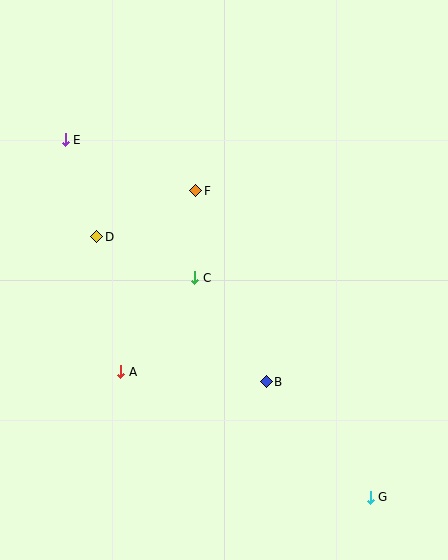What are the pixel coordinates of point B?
Point B is at (266, 382).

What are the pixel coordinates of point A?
Point A is at (121, 372).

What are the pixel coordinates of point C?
Point C is at (195, 278).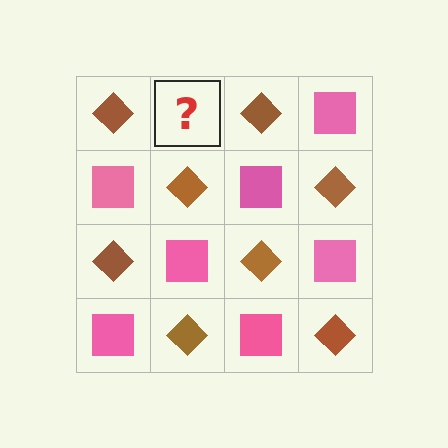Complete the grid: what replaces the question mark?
The question mark should be replaced with a pink square.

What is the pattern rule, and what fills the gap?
The rule is that it alternates brown diamond and pink square in a checkerboard pattern. The gap should be filled with a pink square.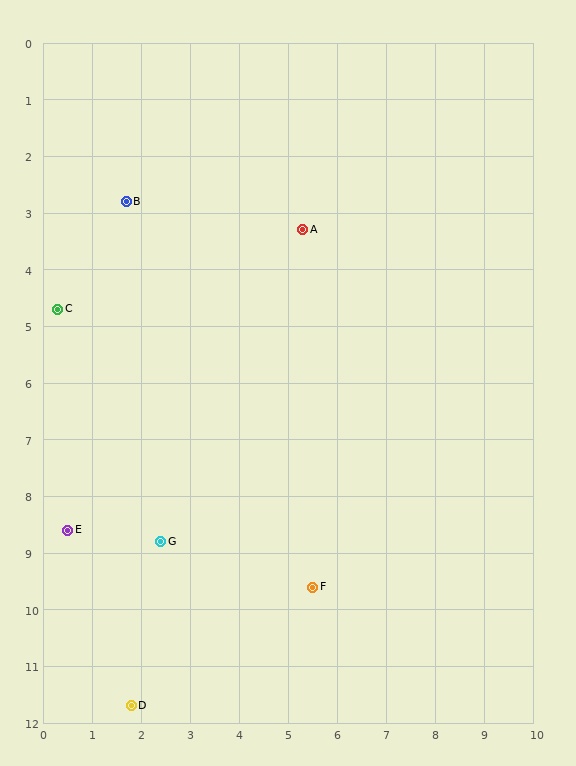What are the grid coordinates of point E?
Point E is at approximately (0.5, 8.6).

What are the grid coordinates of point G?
Point G is at approximately (2.4, 8.8).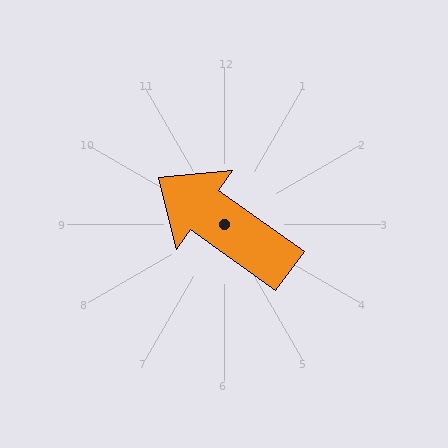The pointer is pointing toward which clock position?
Roughly 10 o'clock.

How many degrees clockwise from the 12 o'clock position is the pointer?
Approximately 305 degrees.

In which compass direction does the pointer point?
Northwest.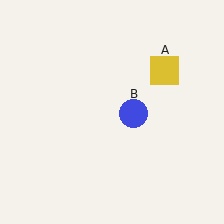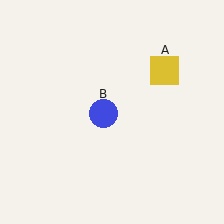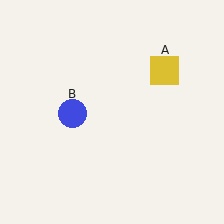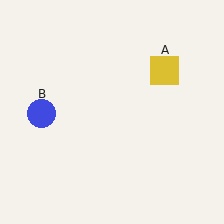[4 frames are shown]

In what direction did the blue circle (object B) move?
The blue circle (object B) moved left.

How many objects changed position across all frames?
1 object changed position: blue circle (object B).